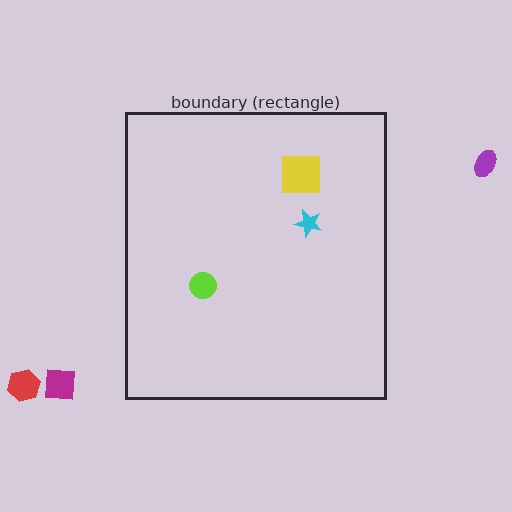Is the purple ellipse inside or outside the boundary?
Outside.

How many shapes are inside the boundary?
3 inside, 3 outside.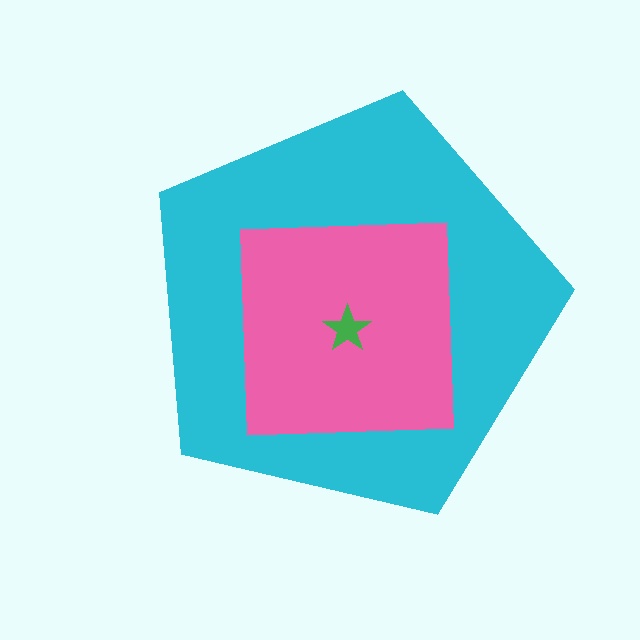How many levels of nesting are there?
3.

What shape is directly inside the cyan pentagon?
The pink square.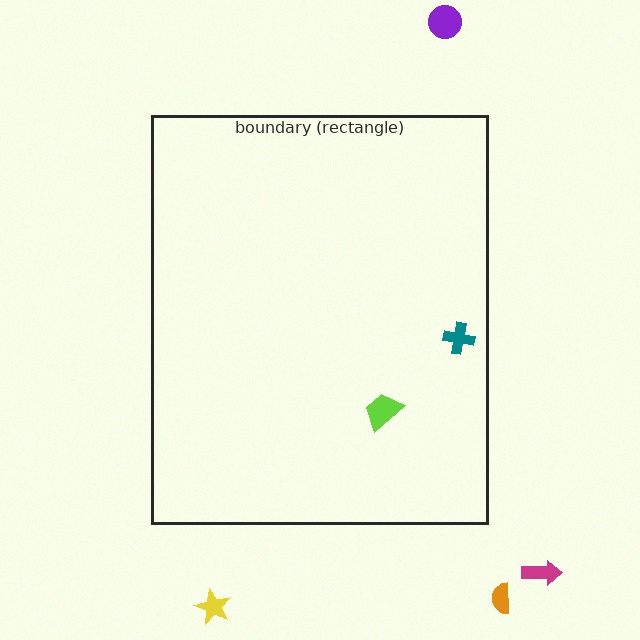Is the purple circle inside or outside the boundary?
Outside.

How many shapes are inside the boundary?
2 inside, 4 outside.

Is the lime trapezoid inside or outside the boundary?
Inside.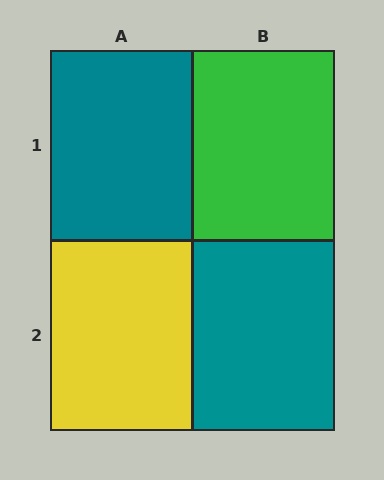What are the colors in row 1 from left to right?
Teal, green.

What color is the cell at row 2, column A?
Yellow.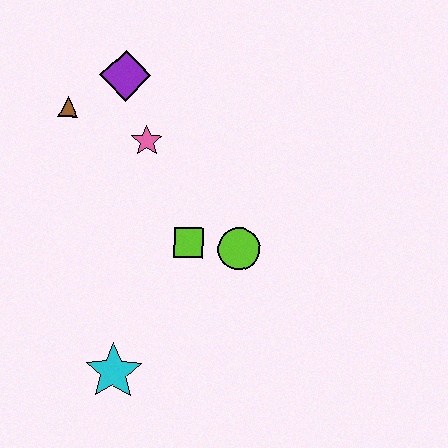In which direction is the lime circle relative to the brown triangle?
The lime circle is to the right of the brown triangle.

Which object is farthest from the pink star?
The cyan star is farthest from the pink star.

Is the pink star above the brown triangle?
No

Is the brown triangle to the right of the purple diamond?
No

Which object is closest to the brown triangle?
The purple diamond is closest to the brown triangle.